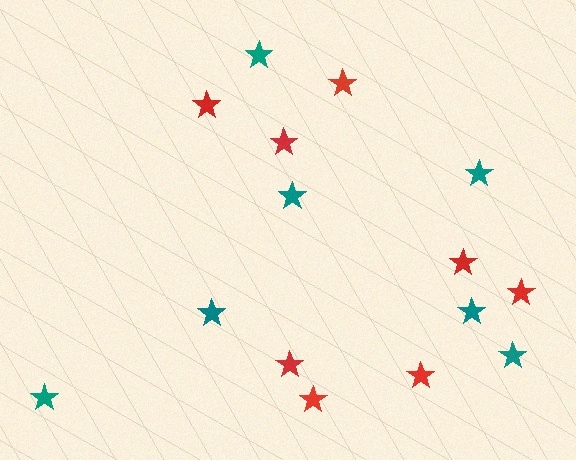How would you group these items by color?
There are 2 groups: one group of teal stars (7) and one group of red stars (8).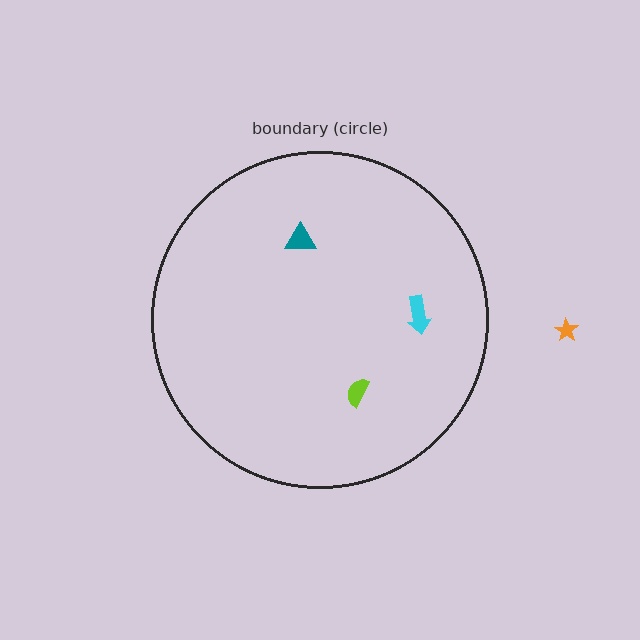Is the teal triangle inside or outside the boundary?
Inside.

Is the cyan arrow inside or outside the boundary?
Inside.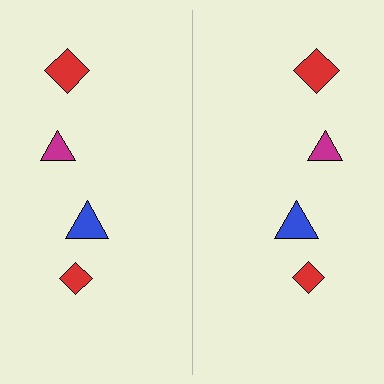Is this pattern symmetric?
Yes, this pattern has bilateral (reflection) symmetry.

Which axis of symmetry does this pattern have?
The pattern has a vertical axis of symmetry running through the center of the image.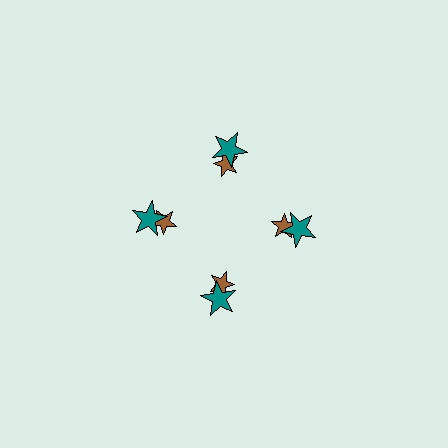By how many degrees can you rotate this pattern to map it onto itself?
The pattern maps onto itself every 90 degrees of rotation.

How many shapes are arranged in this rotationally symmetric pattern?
There are 8 shapes, arranged in 4 groups of 2.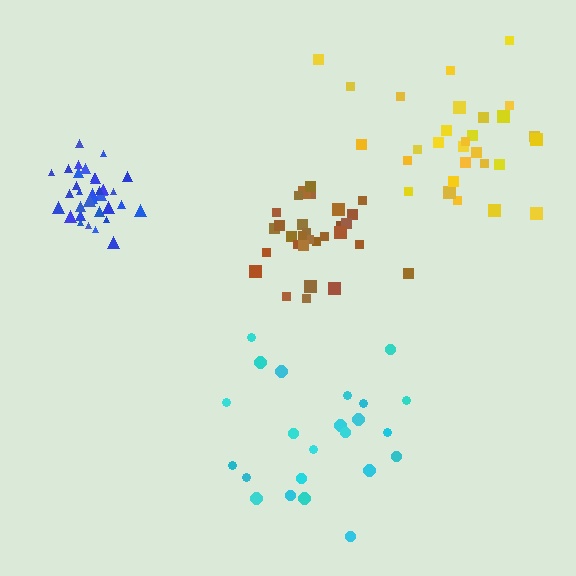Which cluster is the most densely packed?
Blue.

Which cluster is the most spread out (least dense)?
Cyan.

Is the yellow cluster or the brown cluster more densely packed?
Brown.